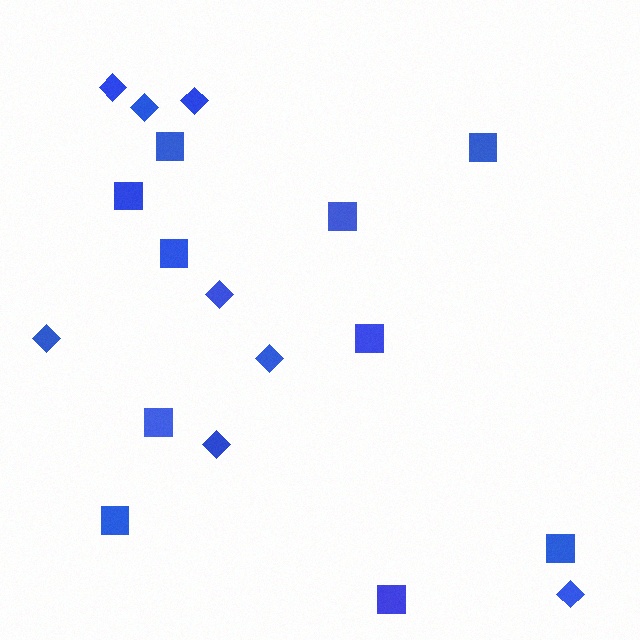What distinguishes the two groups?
There are 2 groups: one group of diamonds (8) and one group of squares (10).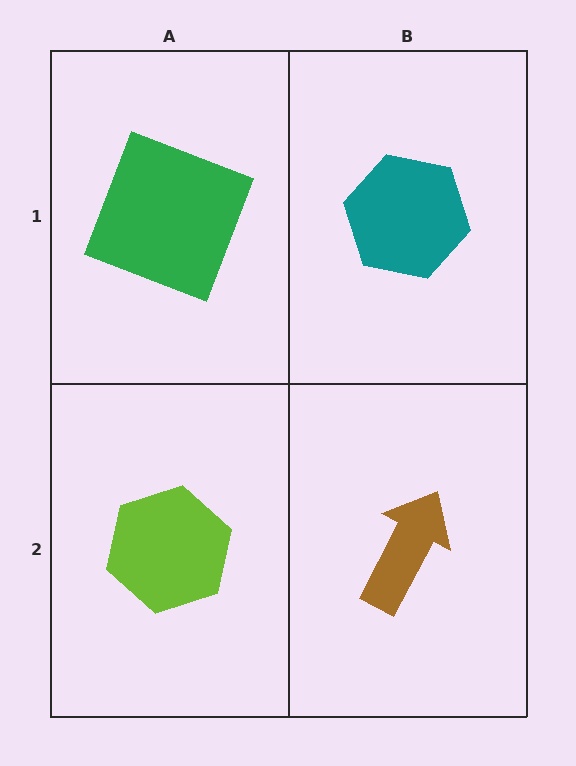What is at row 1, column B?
A teal hexagon.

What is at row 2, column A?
A lime hexagon.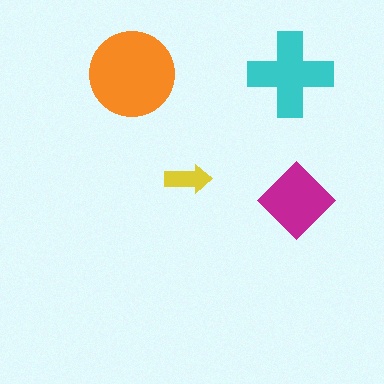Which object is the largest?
The orange circle.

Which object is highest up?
The orange circle is topmost.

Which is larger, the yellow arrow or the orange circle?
The orange circle.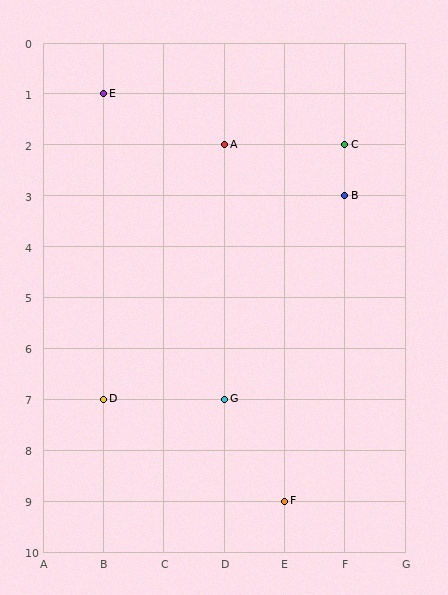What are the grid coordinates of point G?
Point G is at grid coordinates (D, 7).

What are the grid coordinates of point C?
Point C is at grid coordinates (F, 2).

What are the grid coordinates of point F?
Point F is at grid coordinates (E, 9).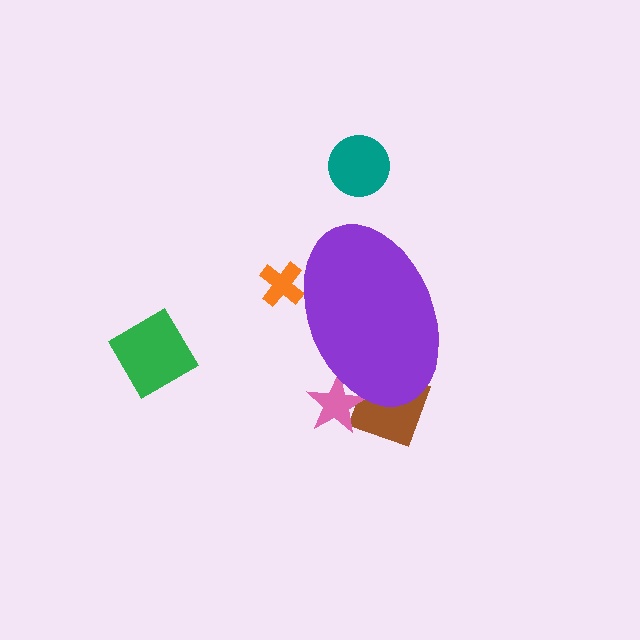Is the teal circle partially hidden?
No, the teal circle is fully visible.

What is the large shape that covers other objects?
A purple ellipse.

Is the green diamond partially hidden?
No, the green diamond is fully visible.